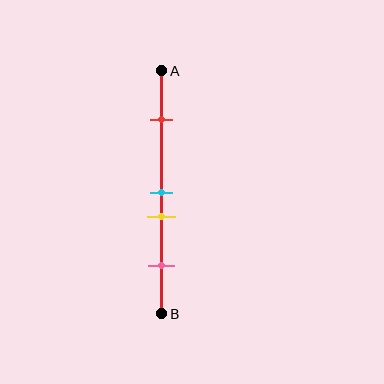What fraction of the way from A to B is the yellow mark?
The yellow mark is approximately 60% (0.6) of the way from A to B.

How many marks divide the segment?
There are 4 marks dividing the segment.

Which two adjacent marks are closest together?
The cyan and yellow marks are the closest adjacent pair.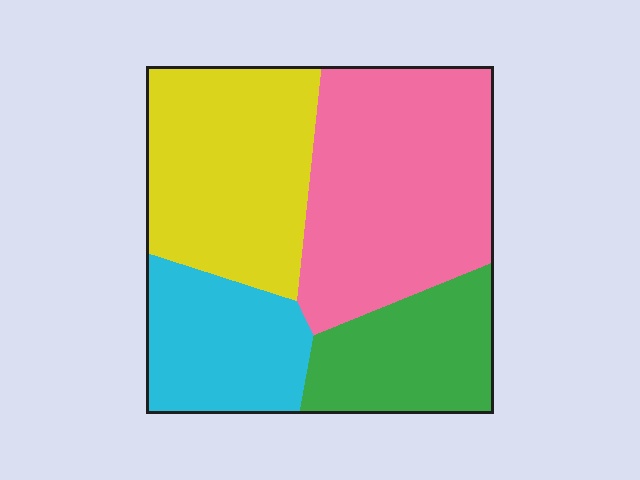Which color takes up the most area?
Pink, at roughly 35%.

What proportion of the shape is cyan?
Cyan covers 18% of the shape.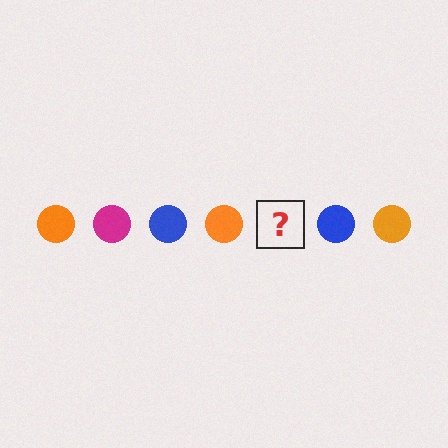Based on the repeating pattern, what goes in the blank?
The blank should be a magenta circle.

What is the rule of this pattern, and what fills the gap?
The rule is that the pattern cycles through orange, magenta, blue circles. The gap should be filled with a magenta circle.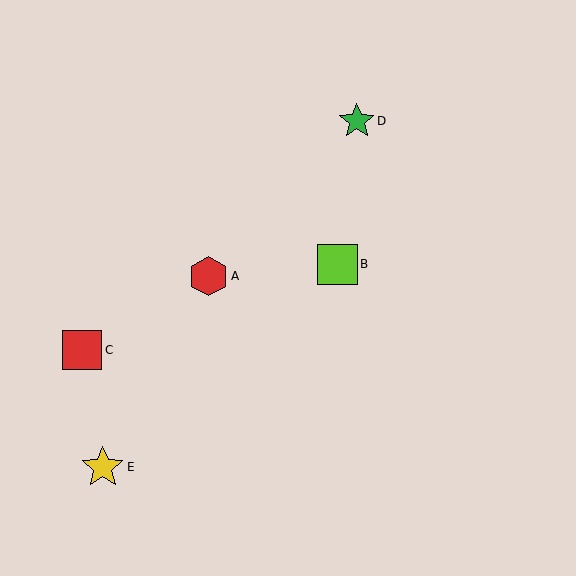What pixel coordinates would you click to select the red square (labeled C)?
Click at (82, 350) to select the red square C.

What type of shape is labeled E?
Shape E is a yellow star.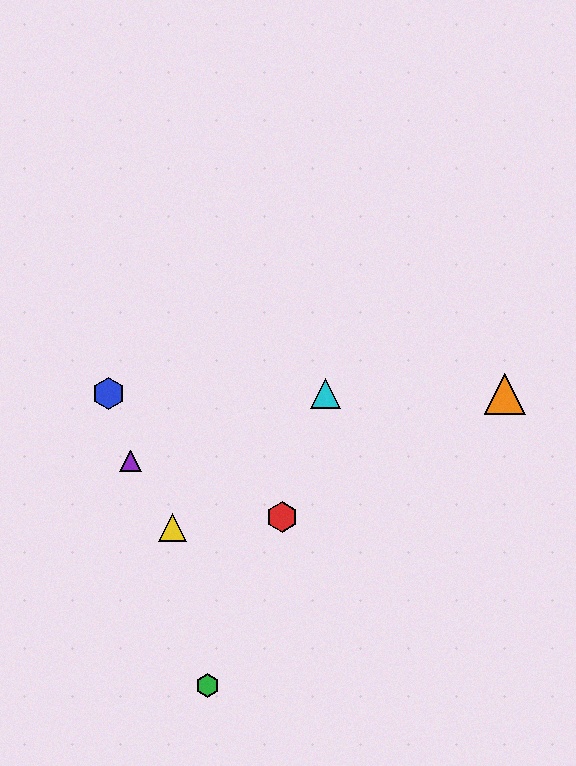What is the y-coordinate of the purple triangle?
The purple triangle is at y≈461.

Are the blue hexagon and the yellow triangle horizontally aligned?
No, the blue hexagon is at y≈394 and the yellow triangle is at y≈527.